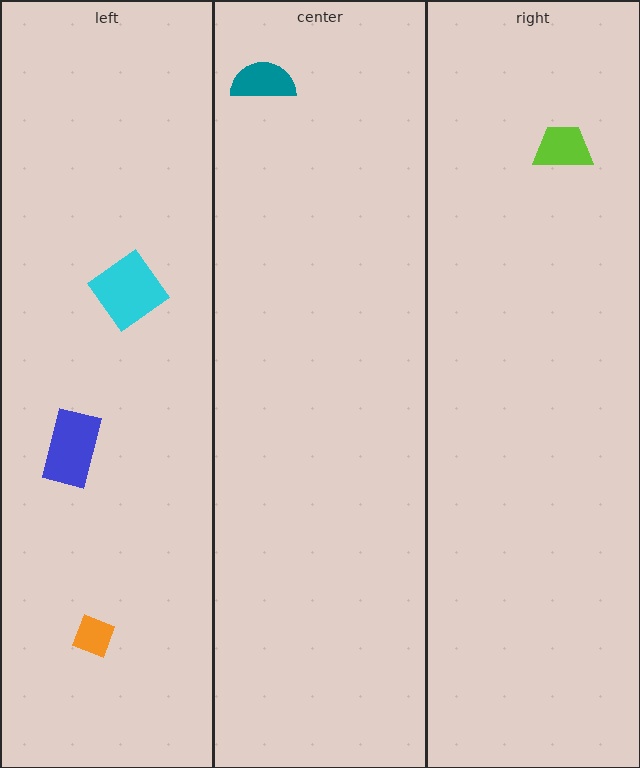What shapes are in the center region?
The teal semicircle.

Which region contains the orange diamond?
The left region.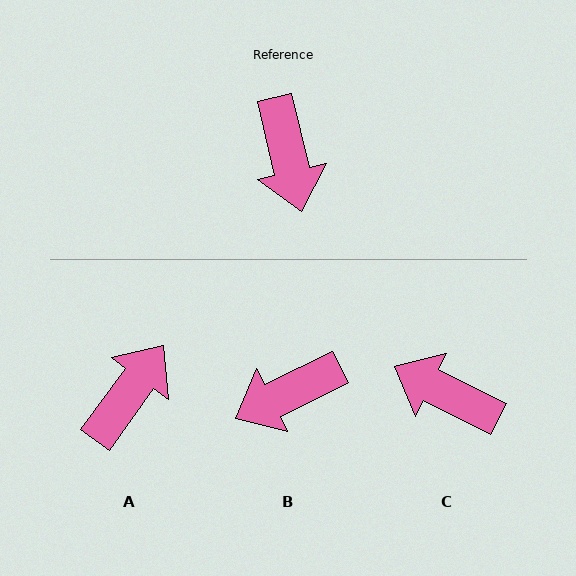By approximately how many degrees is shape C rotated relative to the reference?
Approximately 130 degrees clockwise.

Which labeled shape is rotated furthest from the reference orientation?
A, about 131 degrees away.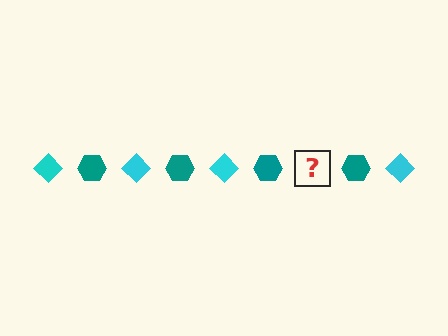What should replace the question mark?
The question mark should be replaced with a cyan diamond.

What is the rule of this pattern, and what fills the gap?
The rule is that the pattern alternates between cyan diamond and teal hexagon. The gap should be filled with a cyan diamond.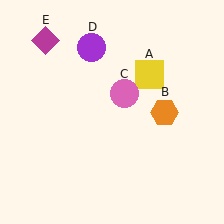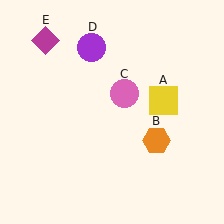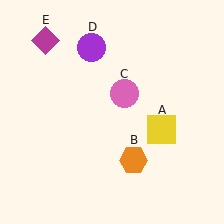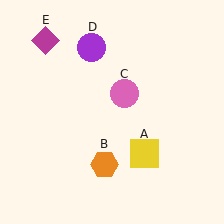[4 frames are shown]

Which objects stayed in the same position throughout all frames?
Pink circle (object C) and purple circle (object D) and magenta diamond (object E) remained stationary.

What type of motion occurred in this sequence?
The yellow square (object A), orange hexagon (object B) rotated clockwise around the center of the scene.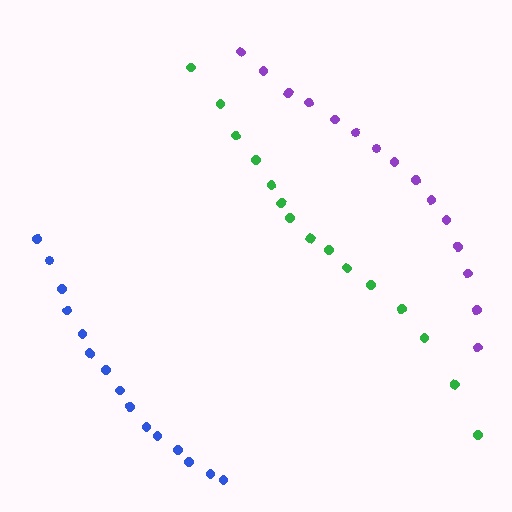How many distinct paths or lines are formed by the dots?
There are 3 distinct paths.